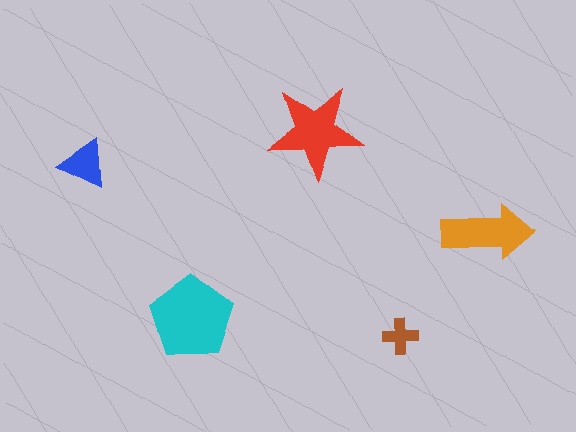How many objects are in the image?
There are 5 objects in the image.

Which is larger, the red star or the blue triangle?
The red star.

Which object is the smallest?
The brown cross.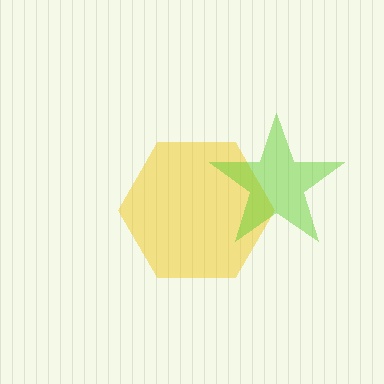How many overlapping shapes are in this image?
There are 2 overlapping shapes in the image.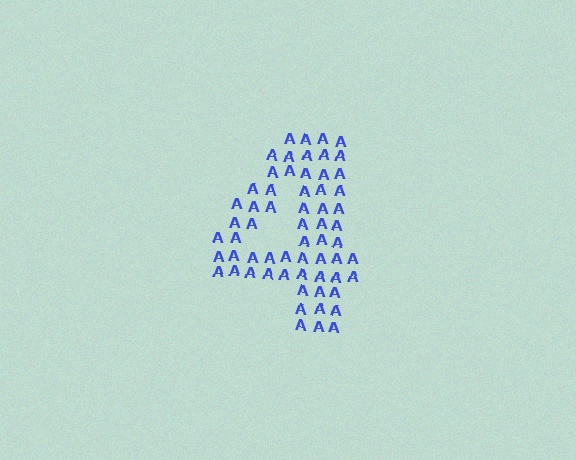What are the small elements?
The small elements are letter A's.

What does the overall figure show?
The overall figure shows the digit 4.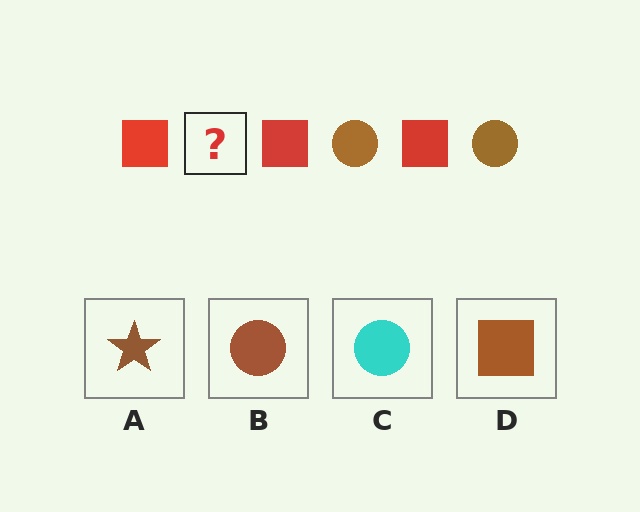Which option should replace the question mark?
Option B.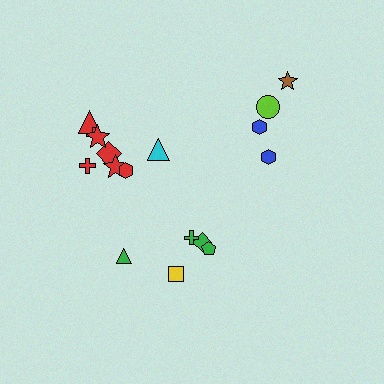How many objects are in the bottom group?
There are 5 objects.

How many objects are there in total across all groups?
There are 17 objects.